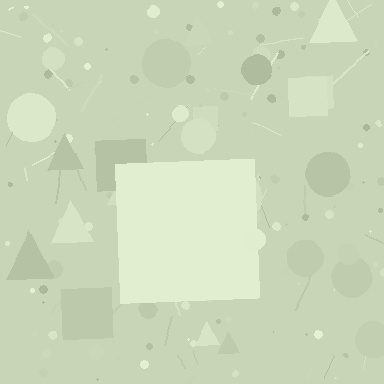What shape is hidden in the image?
A square is hidden in the image.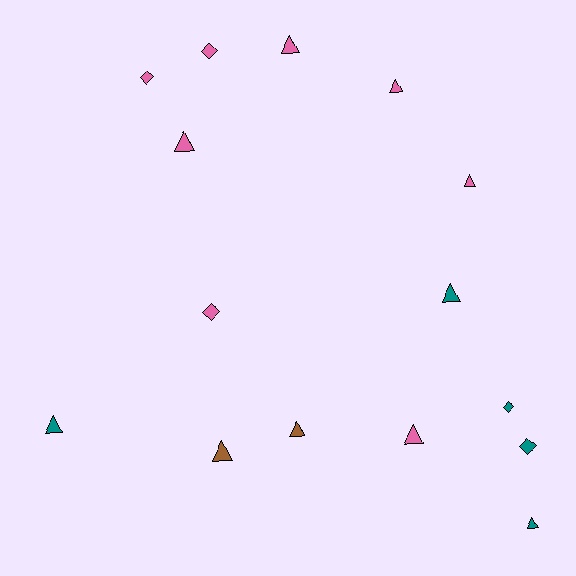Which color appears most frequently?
Pink, with 8 objects.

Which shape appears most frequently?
Triangle, with 10 objects.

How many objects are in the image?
There are 15 objects.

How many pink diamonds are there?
There are 3 pink diamonds.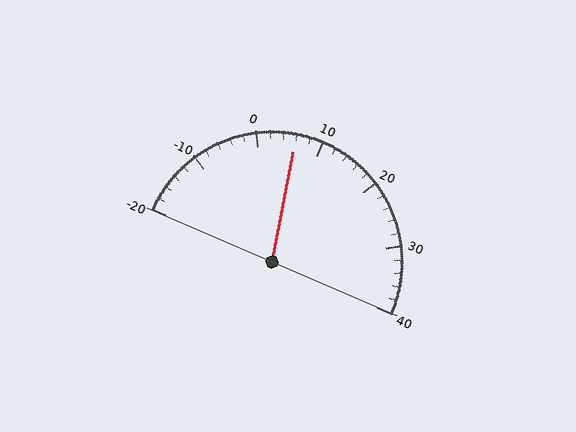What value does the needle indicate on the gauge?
The needle indicates approximately 6.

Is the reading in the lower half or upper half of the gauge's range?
The reading is in the lower half of the range (-20 to 40).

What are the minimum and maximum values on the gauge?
The gauge ranges from -20 to 40.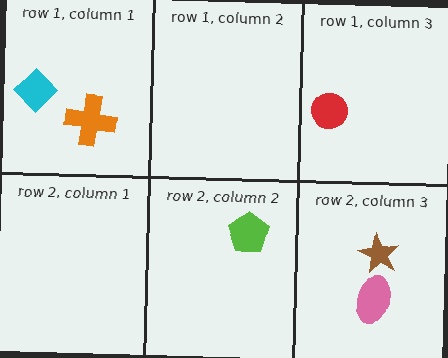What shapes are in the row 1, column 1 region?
The orange cross, the cyan diamond.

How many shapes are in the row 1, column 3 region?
1.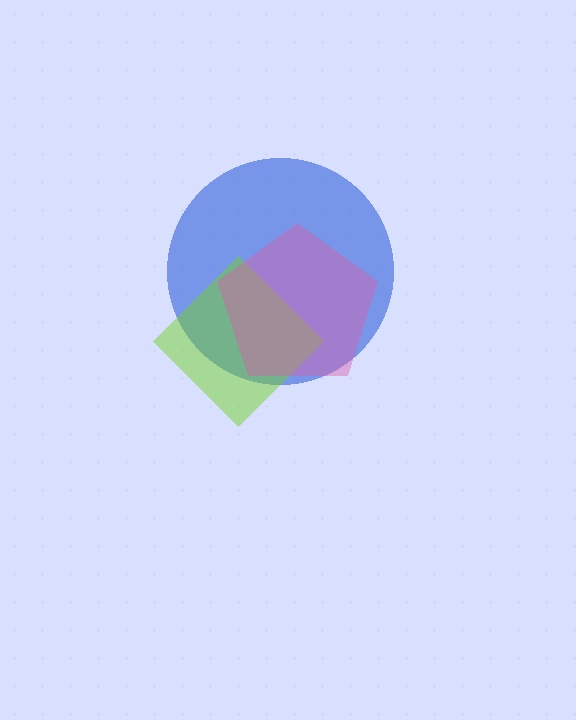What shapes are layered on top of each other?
The layered shapes are: a blue circle, a lime diamond, a pink pentagon.